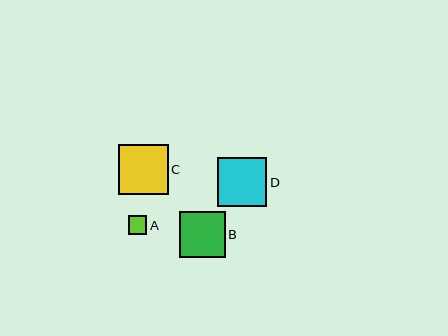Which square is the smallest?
Square A is the smallest with a size of approximately 18 pixels.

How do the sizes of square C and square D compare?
Square C and square D are approximately the same size.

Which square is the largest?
Square C is the largest with a size of approximately 50 pixels.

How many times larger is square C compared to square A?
Square C is approximately 2.7 times the size of square A.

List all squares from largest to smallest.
From largest to smallest: C, D, B, A.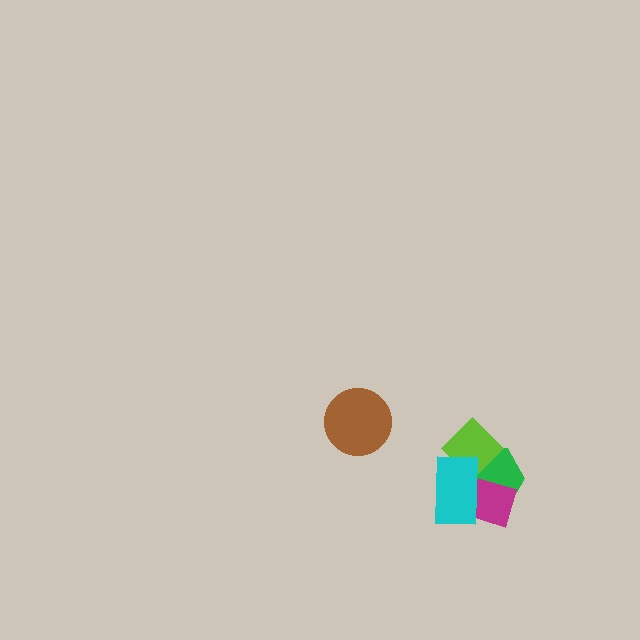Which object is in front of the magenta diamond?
The cyan rectangle is in front of the magenta diamond.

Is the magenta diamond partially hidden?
Yes, it is partially covered by another shape.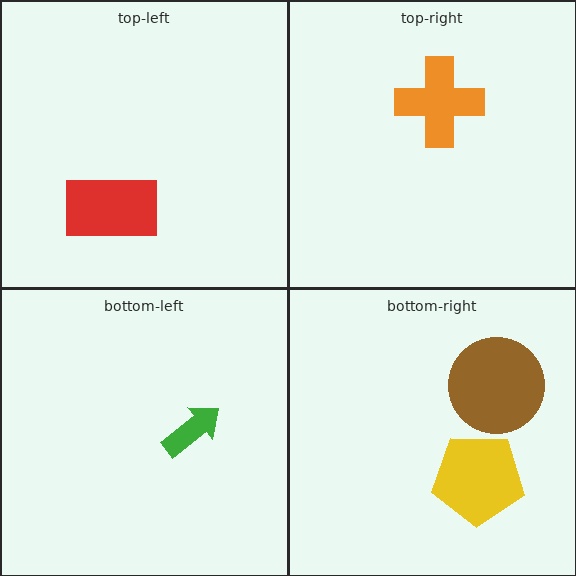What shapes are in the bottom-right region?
The brown circle, the yellow pentagon.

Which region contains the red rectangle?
The top-left region.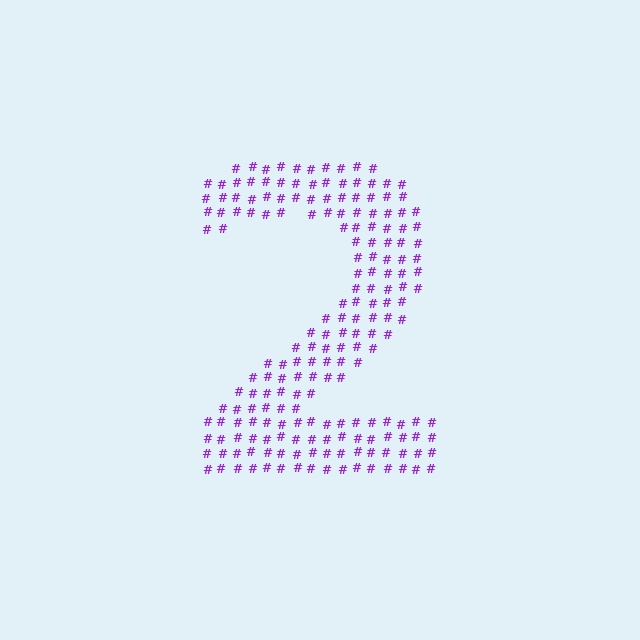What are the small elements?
The small elements are hash symbols.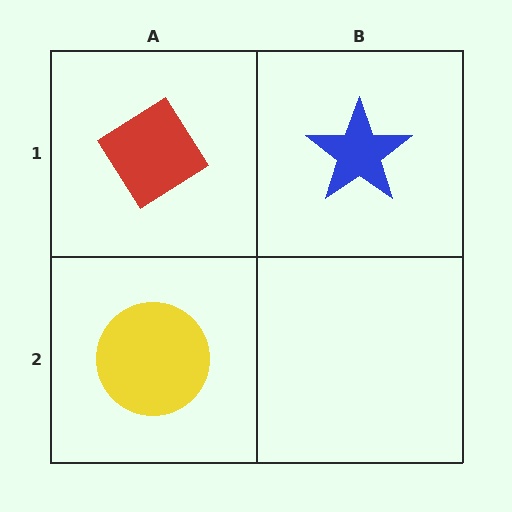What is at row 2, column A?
A yellow circle.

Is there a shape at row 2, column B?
No, that cell is empty.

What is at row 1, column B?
A blue star.